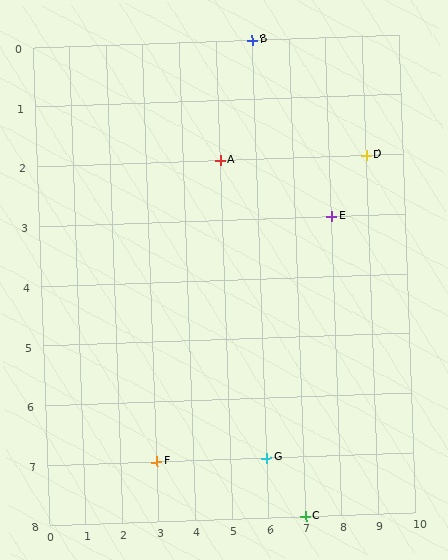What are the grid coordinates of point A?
Point A is at grid coordinates (5, 2).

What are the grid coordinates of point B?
Point B is at grid coordinates (6, 0).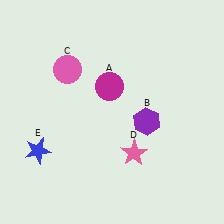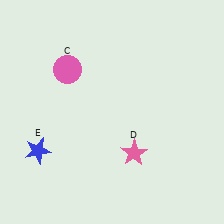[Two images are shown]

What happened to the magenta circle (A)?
The magenta circle (A) was removed in Image 2. It was in the top-left area of Image 1.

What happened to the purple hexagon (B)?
The purple hexagon (B) was removed in Image 2. It was in the bottom-right area of Image 1.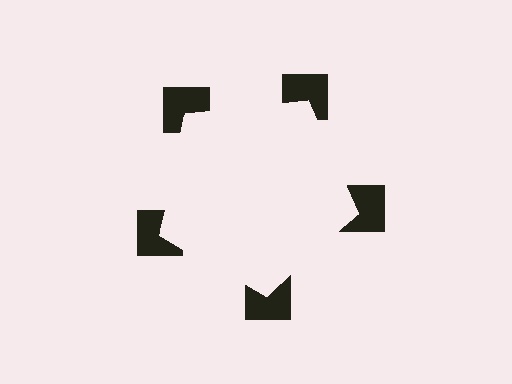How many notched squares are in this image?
There are 5 — one at each vertex of the illusory pentagon.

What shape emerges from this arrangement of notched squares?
An illusory pentagon — its edges are inferred from the aligned wedge cuts in the notched squares, not physically drawn.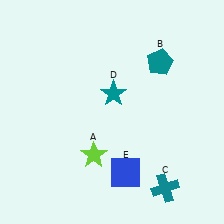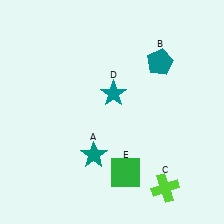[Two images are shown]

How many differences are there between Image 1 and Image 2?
There are 3 differences between the two images.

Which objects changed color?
A changed from lime to teal. C changed from teal to lime. E changed from blue to green.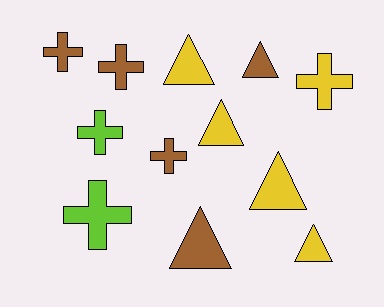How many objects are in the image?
There are 12 objects.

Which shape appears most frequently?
Triangle, with 6 objects.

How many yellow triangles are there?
There are 4 yellow triangles.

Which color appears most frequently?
Brown, with 5 objects.